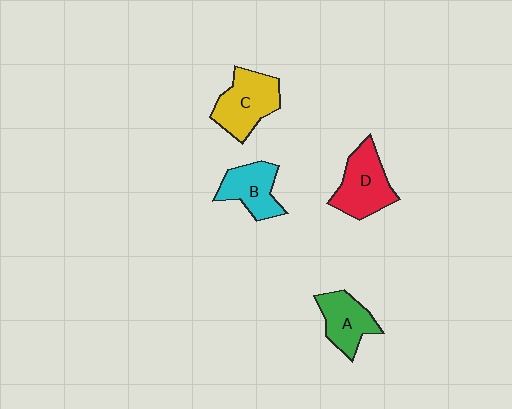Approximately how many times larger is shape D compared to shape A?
Approximately 1.3 times.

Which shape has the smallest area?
Shape A (green).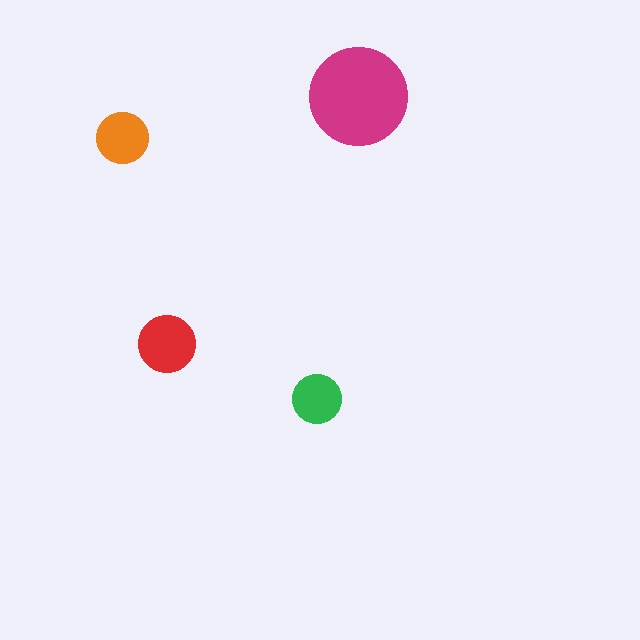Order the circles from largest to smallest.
the magenta one, the red one, the orange one, the green one.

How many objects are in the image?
There are 4 objects in the image.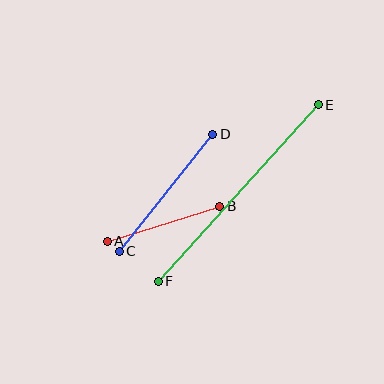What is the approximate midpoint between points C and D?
The midpoint is at approximately (166, 193) pixels.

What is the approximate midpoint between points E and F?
The midpoint is at approximately (238, 193) pixels.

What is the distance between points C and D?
The distance is approximately 150 pixels.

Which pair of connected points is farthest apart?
Points E and F are farthest apart.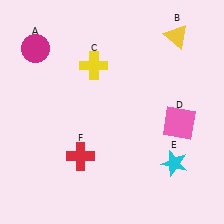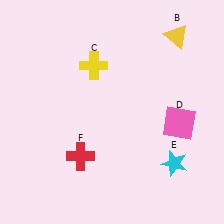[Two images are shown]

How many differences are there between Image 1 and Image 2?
There is 1 difference between the two images.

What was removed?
The magenta circle (A) was removed in Image 2.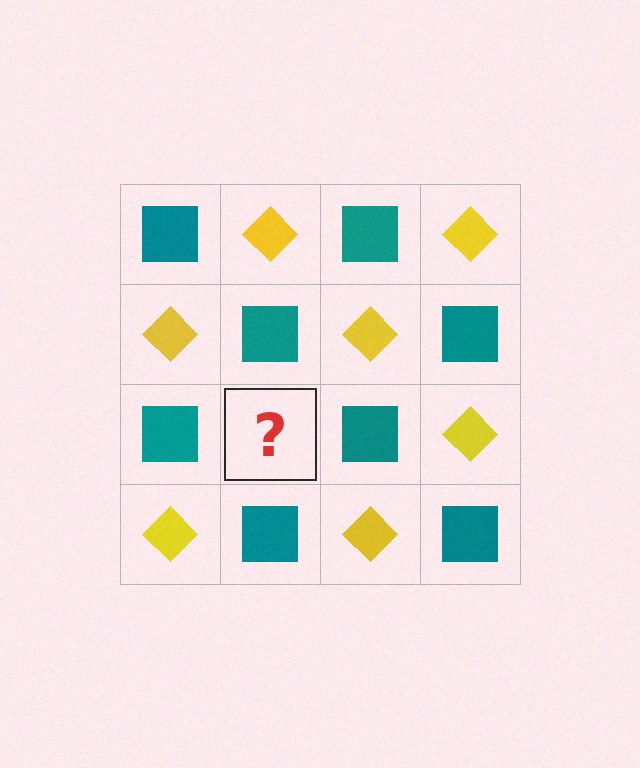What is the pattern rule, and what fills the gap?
The rule is that it alternates teal square and yellow diamond in a checkerboard pattern. The gap should be filled with a yellow diamond.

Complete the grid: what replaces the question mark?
The question mark should be replaced with a yellow diamond.